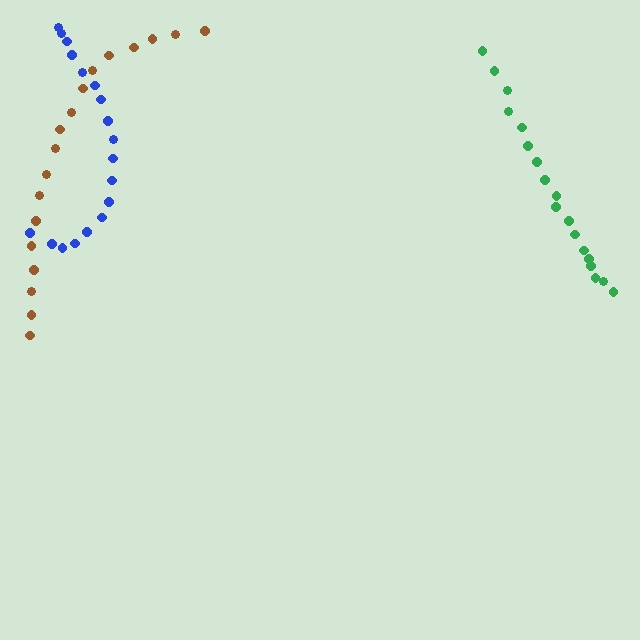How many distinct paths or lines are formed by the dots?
There are 3 distinct paths.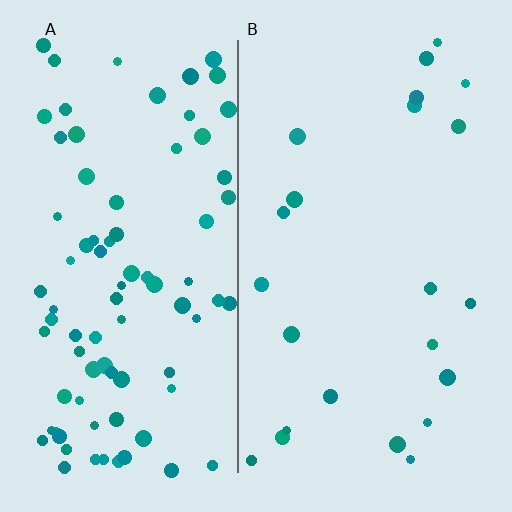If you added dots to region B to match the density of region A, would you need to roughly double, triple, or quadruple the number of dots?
Approximately quadruple.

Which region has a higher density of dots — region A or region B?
A (the left).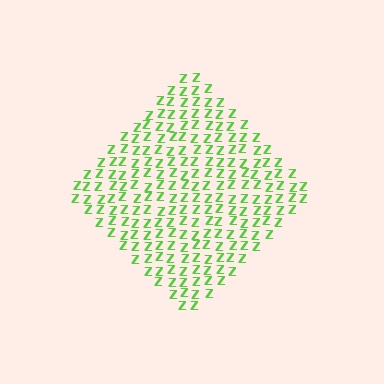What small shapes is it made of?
It is made of small letter Z's.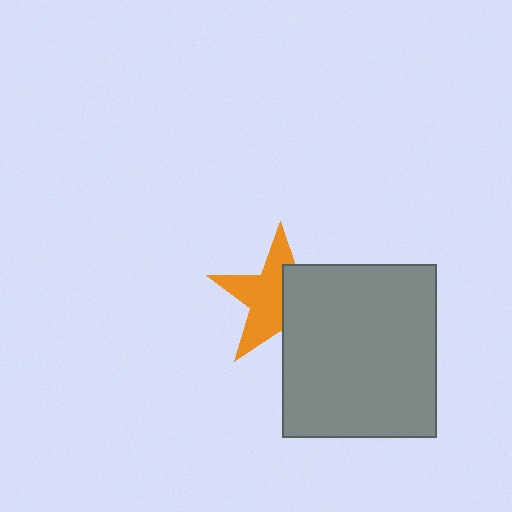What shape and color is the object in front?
The object in front is a gray rectangle.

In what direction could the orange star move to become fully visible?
The orange star could move left. That would shift it out from behind the gray rectangle entirely.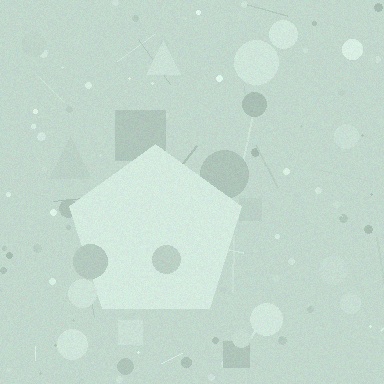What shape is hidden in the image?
A pentagon is hidden in the image.